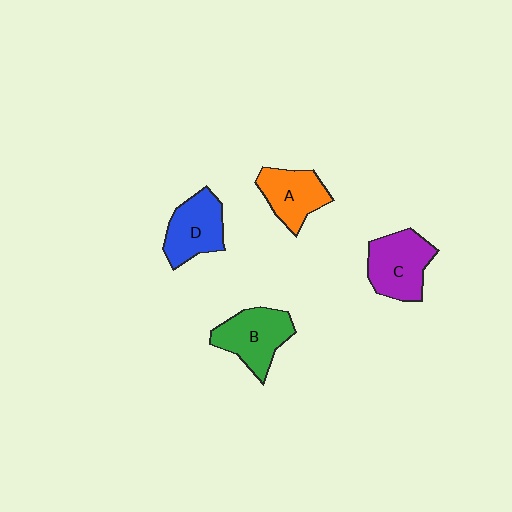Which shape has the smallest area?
Shape A (orange).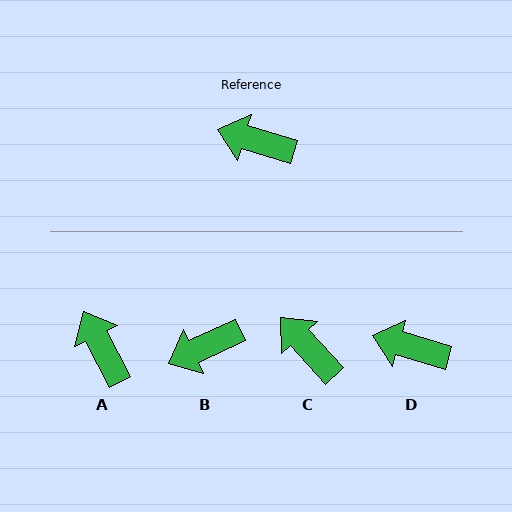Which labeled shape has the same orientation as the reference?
D.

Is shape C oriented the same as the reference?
No, it is off by about 32 degrees.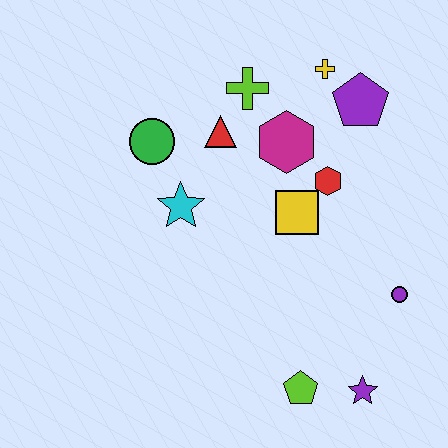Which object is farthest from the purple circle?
The green circle is farthest from the purple circle.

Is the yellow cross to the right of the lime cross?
Yes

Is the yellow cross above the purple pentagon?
Yes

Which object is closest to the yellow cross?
The purple pentagon is closest to the yellow cross.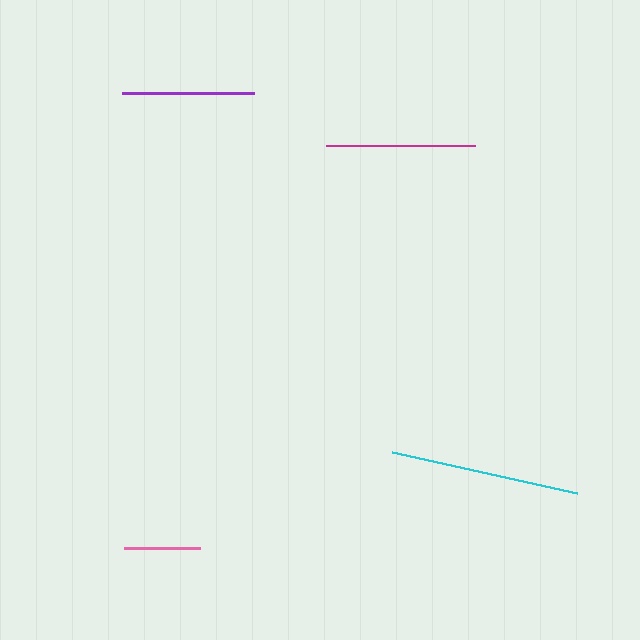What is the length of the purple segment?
The purple segment is approximately 132 pixels long.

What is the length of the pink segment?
The pink segment is approximately 76 pixels long.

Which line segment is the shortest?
The pink line is the shortest at approximately 76 pixels.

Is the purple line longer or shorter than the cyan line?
The cyan line is longer than the purple line.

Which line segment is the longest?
The cyan line is the longest at approximately 190 pixels.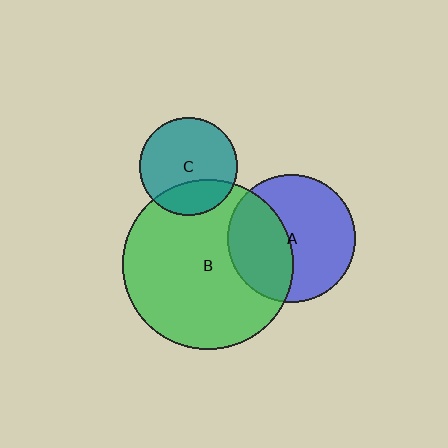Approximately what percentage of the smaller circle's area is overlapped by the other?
Approximately 40%.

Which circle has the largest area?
Circle B (green).